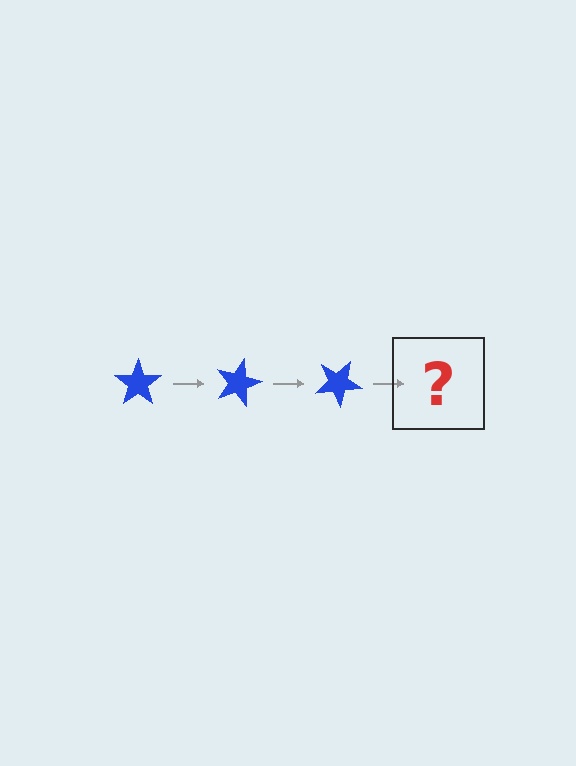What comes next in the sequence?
The next element should be a blue star rotated 45 degrees.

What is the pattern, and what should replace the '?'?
The pattern is that the star rotates 15 degrees each step. The '?' should be a blue star rotated 45 degrees.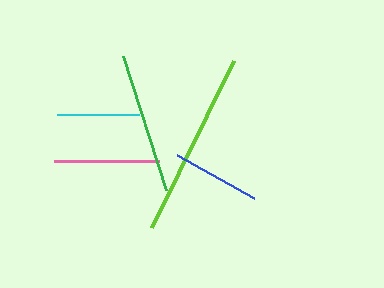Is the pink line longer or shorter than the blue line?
The pink line is longer than the blue line.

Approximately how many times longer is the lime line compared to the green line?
The lime line is approximately 1.3 times the length of the green line.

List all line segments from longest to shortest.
From longest to shortest: lime, green, pink, blue, cyan.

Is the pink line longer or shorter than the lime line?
The lime line is longer than the pink line.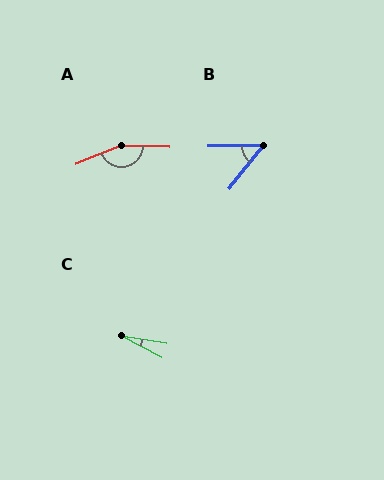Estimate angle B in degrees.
Approximately 51 degrees.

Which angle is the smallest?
C, at approximately 18 degrees.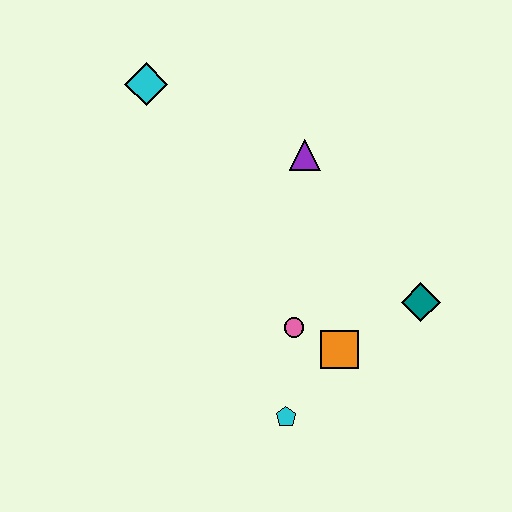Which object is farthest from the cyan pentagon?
The cyan diamond is farthest from the cyan pentagon.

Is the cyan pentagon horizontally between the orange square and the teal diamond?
No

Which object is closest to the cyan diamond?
The purple triangle is closest to the cyan diamond.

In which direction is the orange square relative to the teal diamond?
The orange square is to the left of the teal diamond.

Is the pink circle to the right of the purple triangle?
No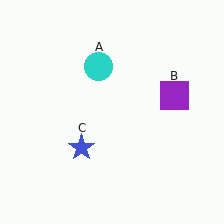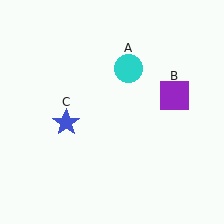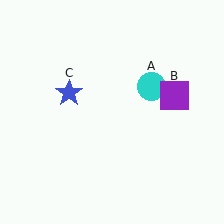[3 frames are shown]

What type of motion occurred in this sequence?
The cyan circle (object A), blue star (object C) rotated clockwise around the center of the scene.